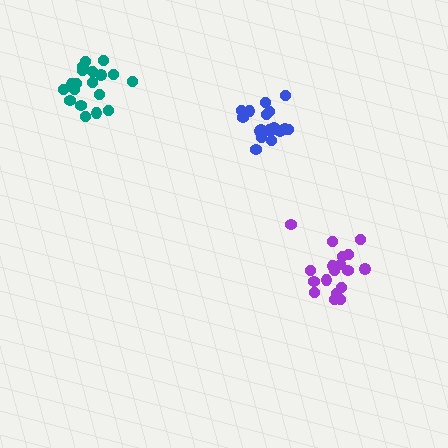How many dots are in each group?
Group 1: 18 dots, Group 2: 18 dots, Group 3: 20 dots (56 total).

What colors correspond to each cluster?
The clusters are colored: blue, purple, teal.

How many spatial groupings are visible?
There are 3 spatial groupings.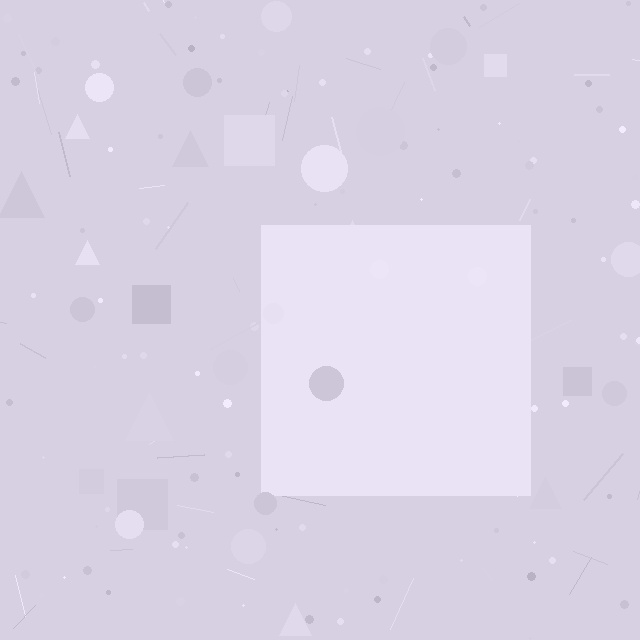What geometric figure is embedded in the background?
A square is embedded in the background.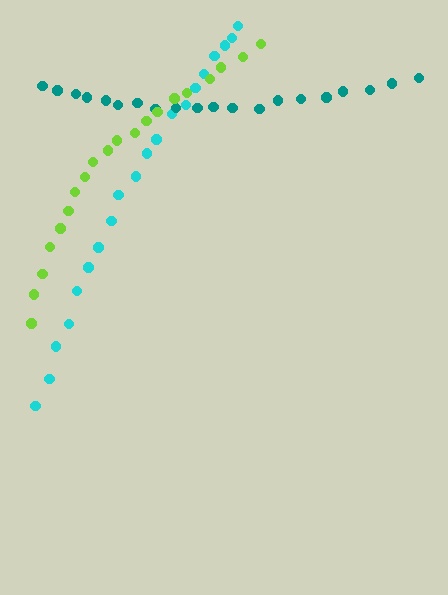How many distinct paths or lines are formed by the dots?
There are 3 distinct paths.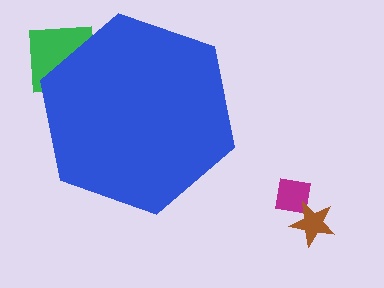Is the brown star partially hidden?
No, the brown star is fully visible.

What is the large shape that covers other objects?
A blue hexagon.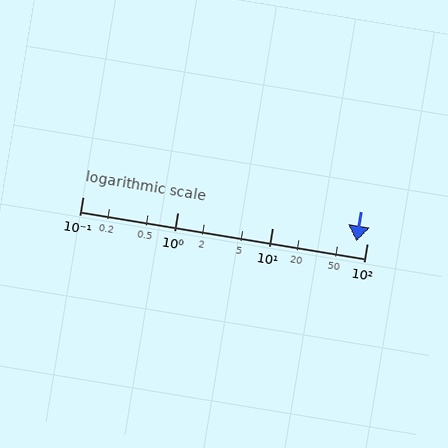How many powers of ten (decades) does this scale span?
The scale spans 3 decades, from 0.1 to 100.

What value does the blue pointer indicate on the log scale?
The pointer indicates approximately 78.